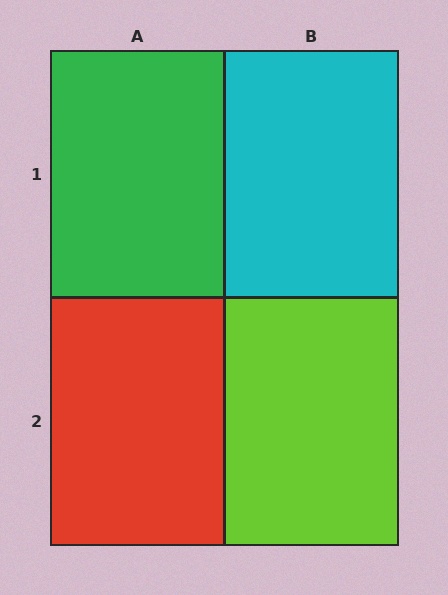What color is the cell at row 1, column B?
Cyan.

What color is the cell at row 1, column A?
Green.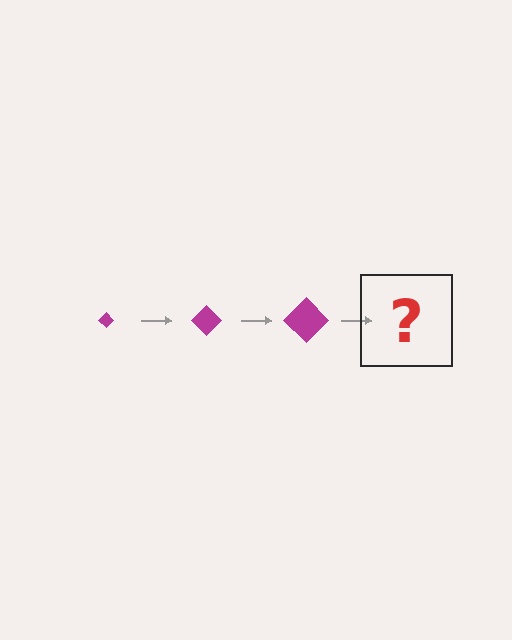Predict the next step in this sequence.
The next step is a magenta diamond, larger than the previous one.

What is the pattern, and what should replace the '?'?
The pattern is that the diamond gets progressively larger each step. The '?' should be a magenta diamond, larger than the previous one.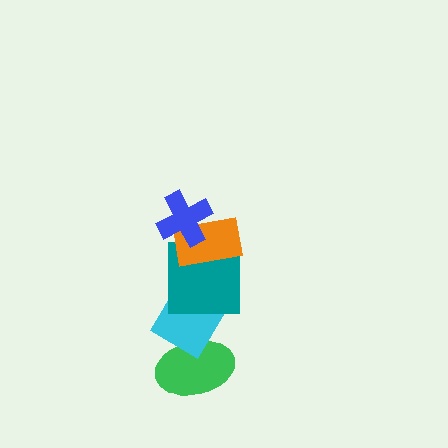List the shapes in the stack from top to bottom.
From top to bottom: the blue cross, the orange rectangle, the teal square, the cyan diamond, the green ellipse.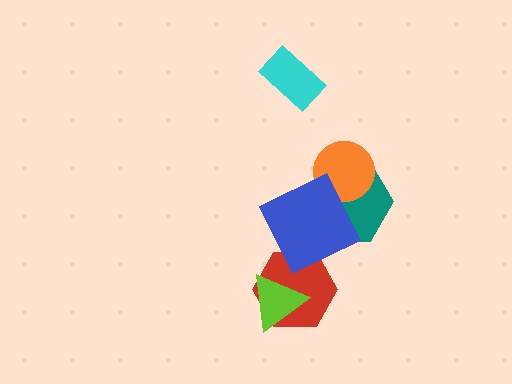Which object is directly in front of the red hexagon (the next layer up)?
The lime triangle is directly in front of the red hexagon.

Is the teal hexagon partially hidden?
Yes, it is partially covered by another shape.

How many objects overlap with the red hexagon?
2 objects overlap with the red hexagon.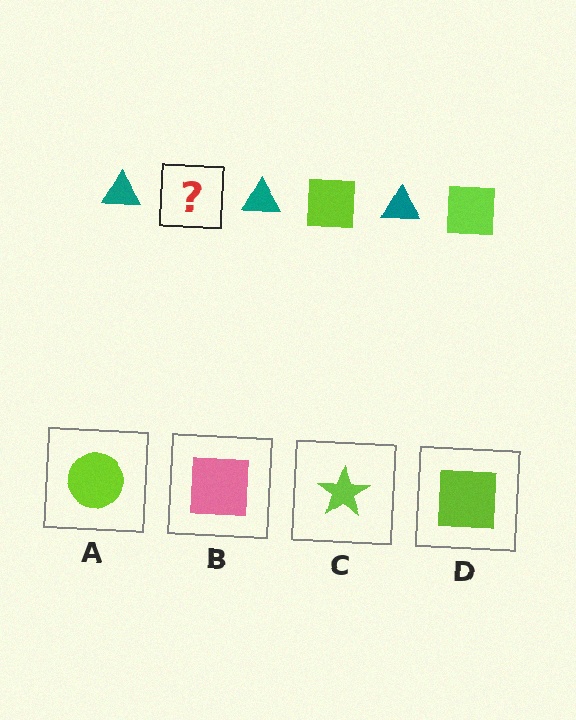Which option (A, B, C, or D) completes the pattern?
D.